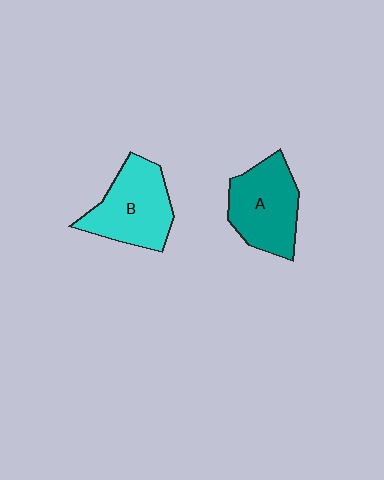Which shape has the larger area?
Shape B (cyan).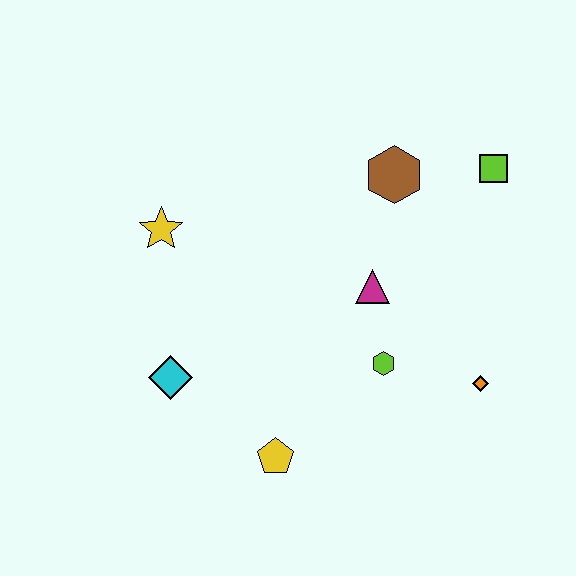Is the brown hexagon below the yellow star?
No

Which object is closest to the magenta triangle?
The lime hexagon is closest to the magenta triangle.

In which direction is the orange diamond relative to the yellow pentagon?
The orange diamond is to the right of the yellow pentagon.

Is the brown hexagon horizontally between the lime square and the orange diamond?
No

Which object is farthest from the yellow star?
The orange diamond is farthest from the yellow star.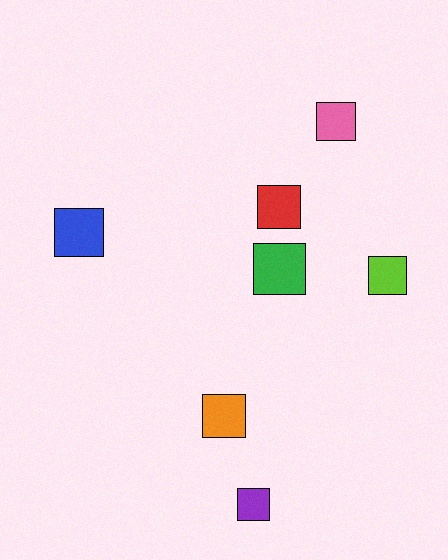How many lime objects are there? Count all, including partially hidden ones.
There is 1 lime object.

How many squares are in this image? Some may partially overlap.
There are 7 squares.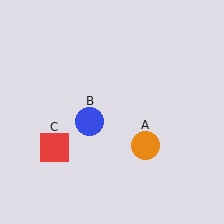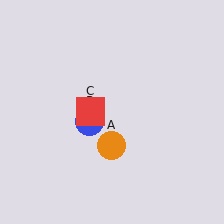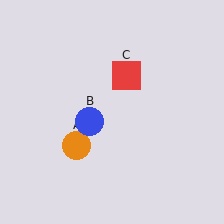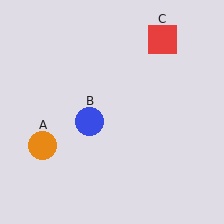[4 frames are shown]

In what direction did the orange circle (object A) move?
The orange circle (object A) moved left.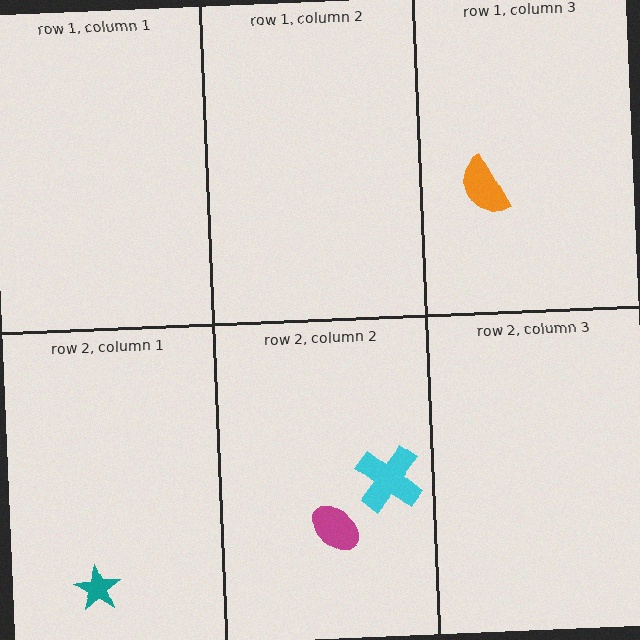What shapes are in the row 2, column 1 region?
The teal star.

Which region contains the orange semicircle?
The row 1, column 3 region.